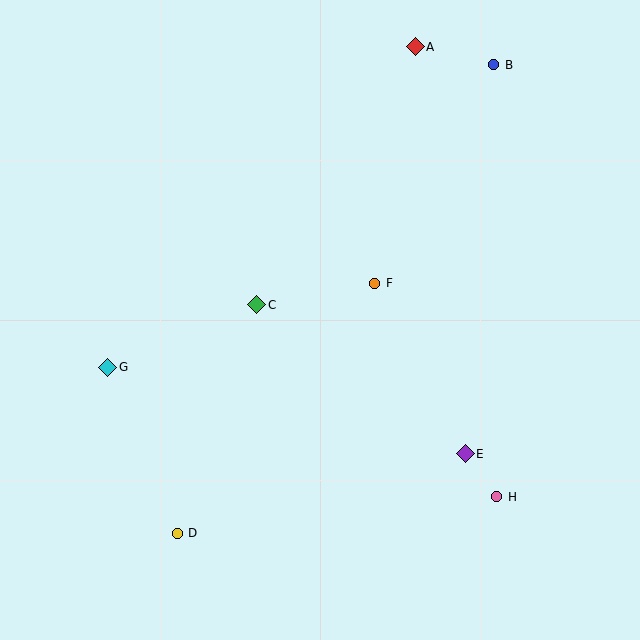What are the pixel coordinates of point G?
Point G is at (108, 367).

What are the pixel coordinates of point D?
Point D is at (177, 533).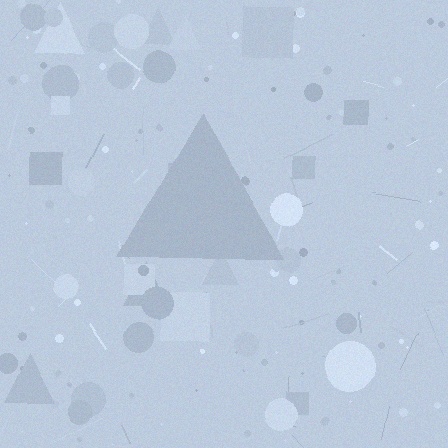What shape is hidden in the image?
A triangle is hidden in the image.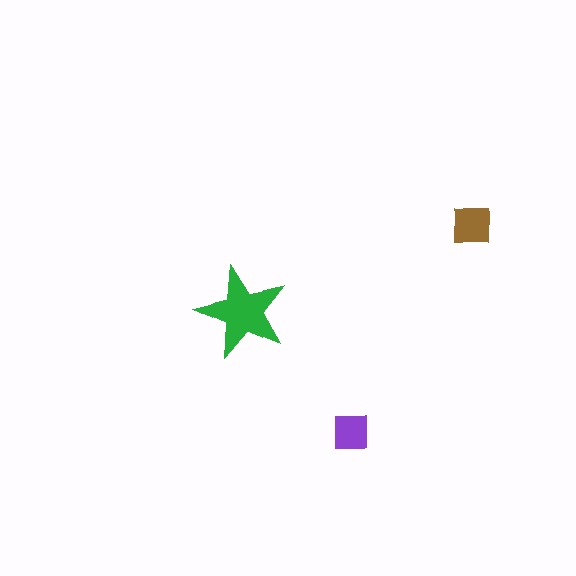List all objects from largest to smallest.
The green star, the brown square, the purple square.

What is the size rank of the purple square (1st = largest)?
3rd.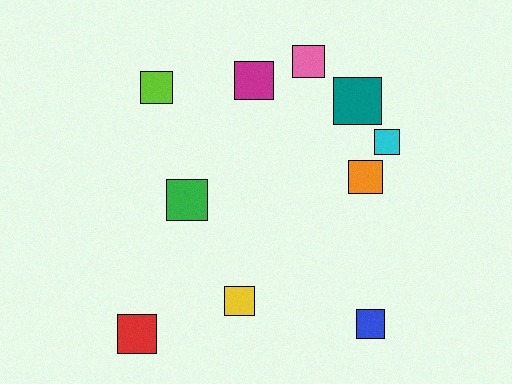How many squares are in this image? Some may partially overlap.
There are 10 squares.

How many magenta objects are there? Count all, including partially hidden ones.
There is 1 magenta object.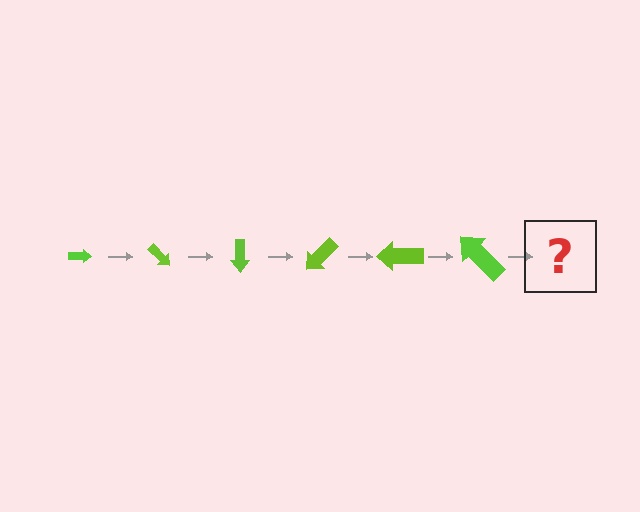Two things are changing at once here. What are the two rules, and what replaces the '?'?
The two rules are that the arrow grows larger each step and it rotates 45 degrees each step. The '?' should be an arrow, larger than the previous one and rotated 270 degrees from the start.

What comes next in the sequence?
The next element should be an arrow, larger than the previous one and rotated 270 degrees from the start.